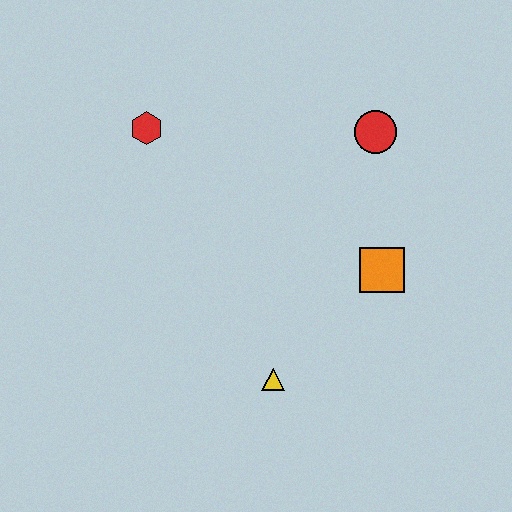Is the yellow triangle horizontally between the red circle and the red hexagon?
Yes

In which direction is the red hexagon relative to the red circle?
The red hexagon is to the left of the red circle.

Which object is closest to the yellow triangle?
The orange square is closest to the yellow triangle.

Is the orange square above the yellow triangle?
Yes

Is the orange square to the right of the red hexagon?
Yes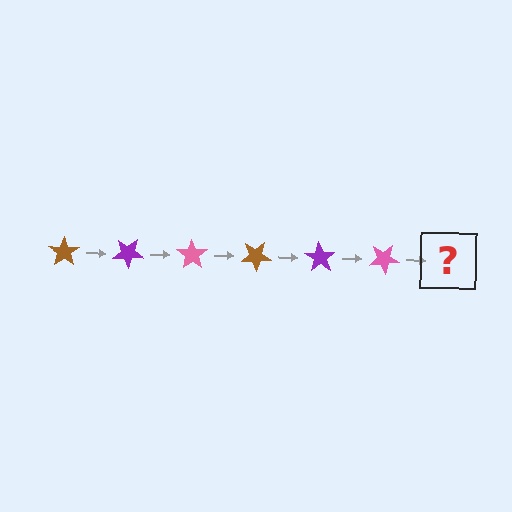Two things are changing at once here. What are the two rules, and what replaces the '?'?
The two rules are that it rotates 35 degrees each step and the color cycles through brown, purple, and pink. The '?' should be a brown star, rotated 210 degrees from the start.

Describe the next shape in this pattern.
It should be a brown star, rotated 210 degrees from the start.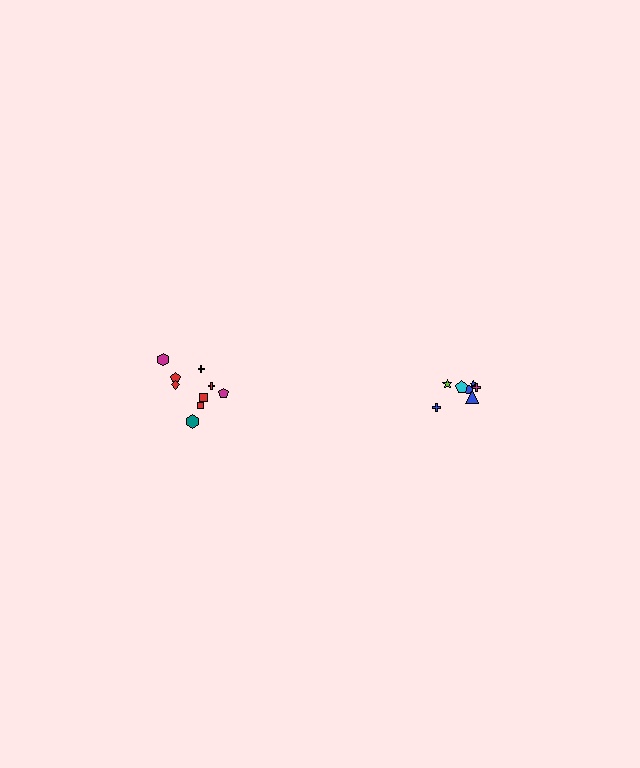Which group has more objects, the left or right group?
The left group.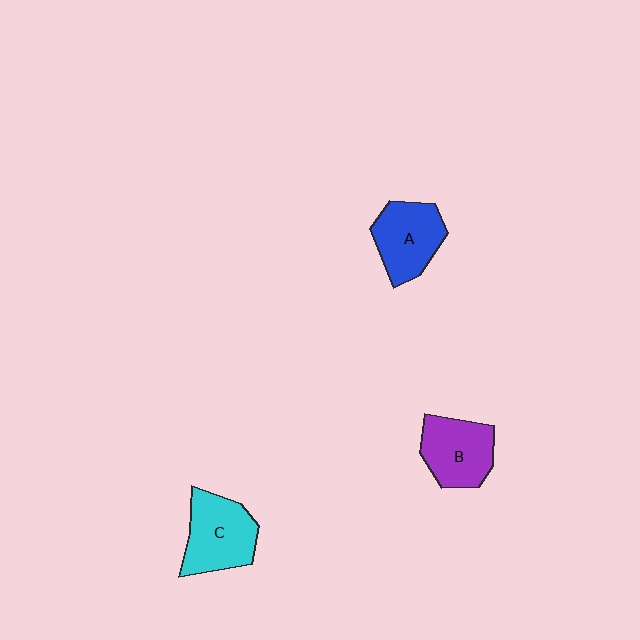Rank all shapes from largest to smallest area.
From largest to smallest: C (cyan), A (blue), B (purple).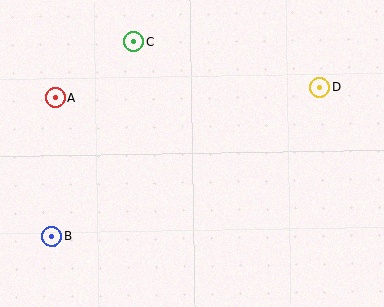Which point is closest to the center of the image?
Point C at (134, 42) is closest to the center.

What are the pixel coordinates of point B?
Point B is at (52, 236).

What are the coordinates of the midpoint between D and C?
The midpoint between D and C is at (227, 65).